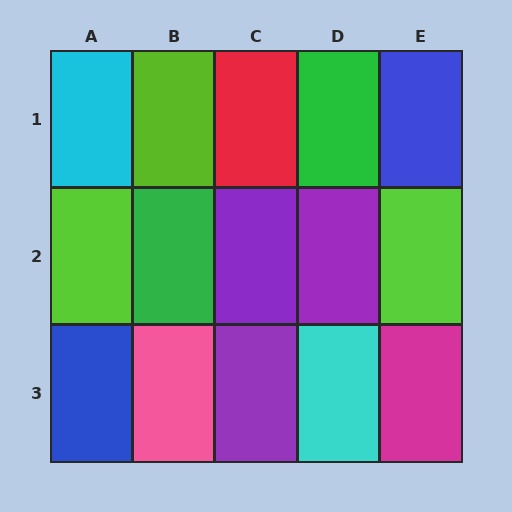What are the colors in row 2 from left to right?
Lime, green, purple, purple, lime.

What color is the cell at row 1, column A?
Cyan.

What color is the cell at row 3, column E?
Magenta.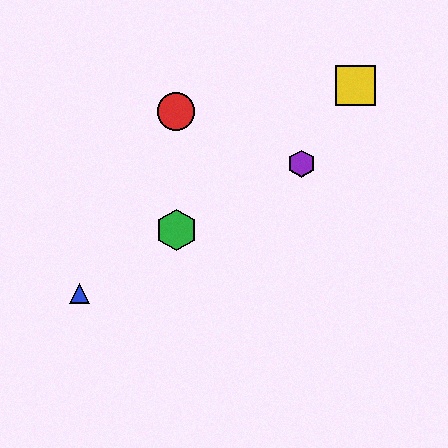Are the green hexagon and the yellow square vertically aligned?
No, the green hexagon is at x≈176 and the yellow square is at x≈355.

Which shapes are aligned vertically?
The red circle, the green hexagon are aligned vertically.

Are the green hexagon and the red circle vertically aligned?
Yes, both are at x≈176.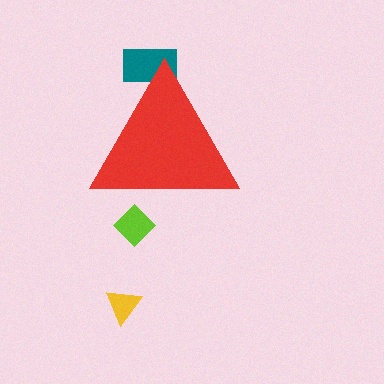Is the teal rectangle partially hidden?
Yes, the teal rectangle is partially hidden behind the red triangle.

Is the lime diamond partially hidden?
Yes, the lime diamond is partially hidden behind the red triangle.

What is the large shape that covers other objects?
A red triangle.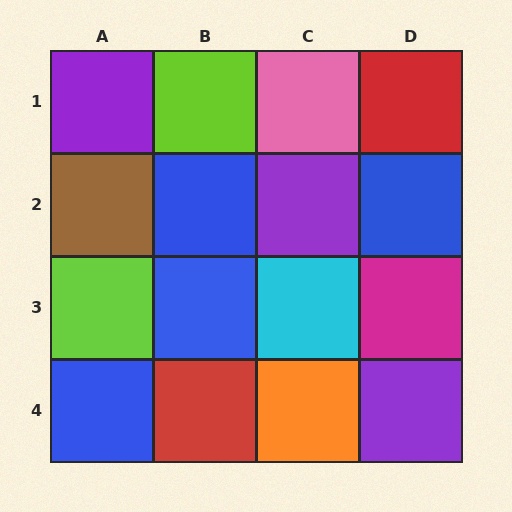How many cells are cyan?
1 cell is cyan.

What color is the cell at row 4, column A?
Blue.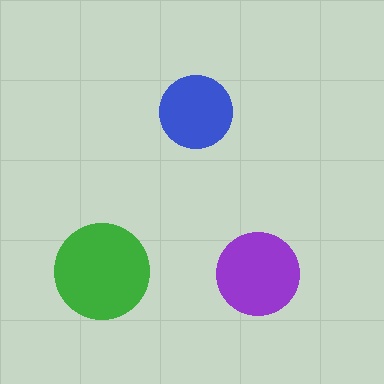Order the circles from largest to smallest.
the green one, the purple one, the blue one.